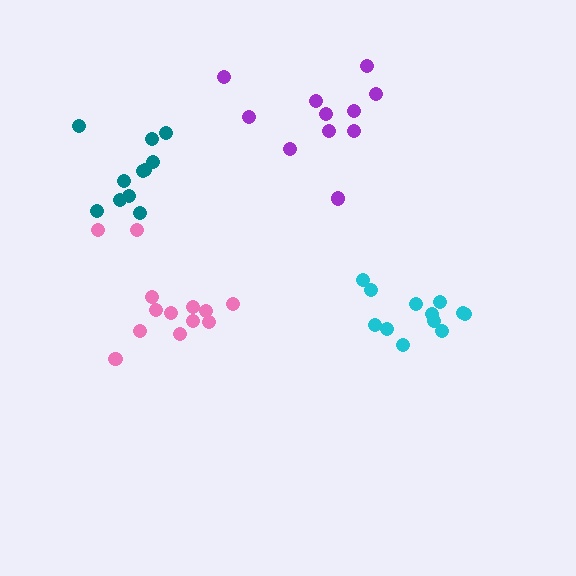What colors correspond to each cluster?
The clusters are colored: pink, purple, cyan, teal.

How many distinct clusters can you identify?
There are 4 distinct clusters.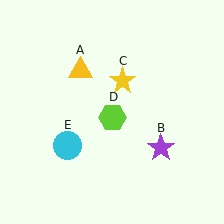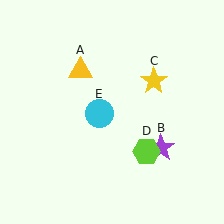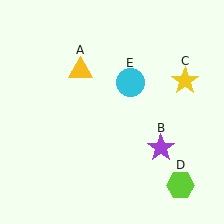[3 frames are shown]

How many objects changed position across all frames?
3 objects changed position: yellow star (object C), lime hexagon (object D), cyan circle (object E).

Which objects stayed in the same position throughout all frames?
Yellow triangle (object A) and purple star (object B) remained stationary.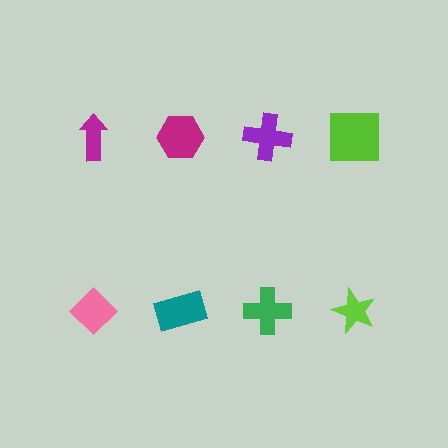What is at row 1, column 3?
A purple cross.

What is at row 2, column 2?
A teal rectangle.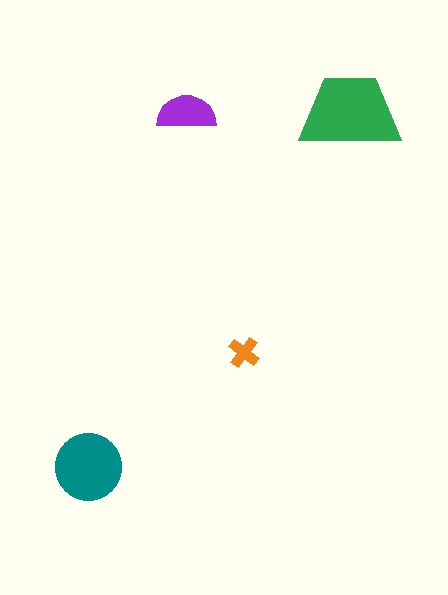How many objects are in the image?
There are 4 objects in the image.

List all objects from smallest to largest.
The orange cross, the purple semicircle, the teal circle, the green trapezoid.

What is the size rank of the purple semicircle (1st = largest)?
3rd.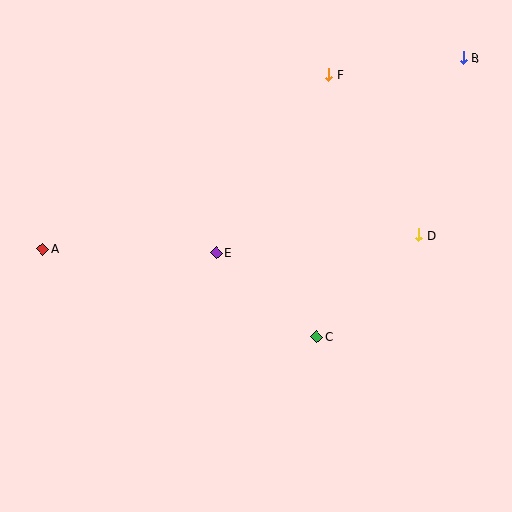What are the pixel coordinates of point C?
Point C is at (317, 337).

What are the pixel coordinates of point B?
Point B is at (463, 58).